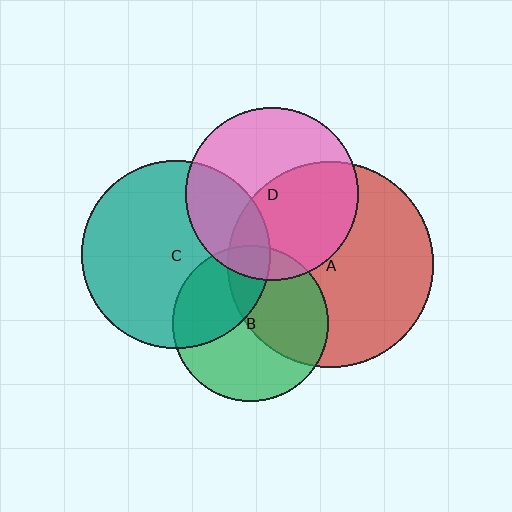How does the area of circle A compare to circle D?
Approximately 1.4 times.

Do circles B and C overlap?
Yes.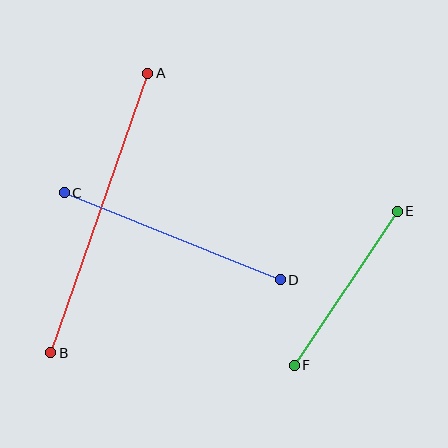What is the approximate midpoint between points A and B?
The midpoint is at approximately (99, 213) pixels.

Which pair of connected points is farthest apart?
Points A and B are farthest apart.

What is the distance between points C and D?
The distance is approximately 233 pixels.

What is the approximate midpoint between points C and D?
The midpoint is at approximately (172, 236) pixels.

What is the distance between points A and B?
The distance is approximately 296 pixels.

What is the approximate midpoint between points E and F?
The midpoint is at approximately (346, 288) pixels.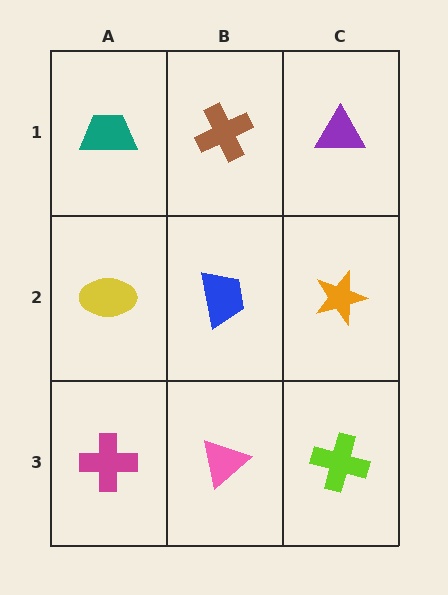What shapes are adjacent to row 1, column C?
An orange star (row 2, column C), a brown cross (row 1, column B).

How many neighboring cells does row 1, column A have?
2.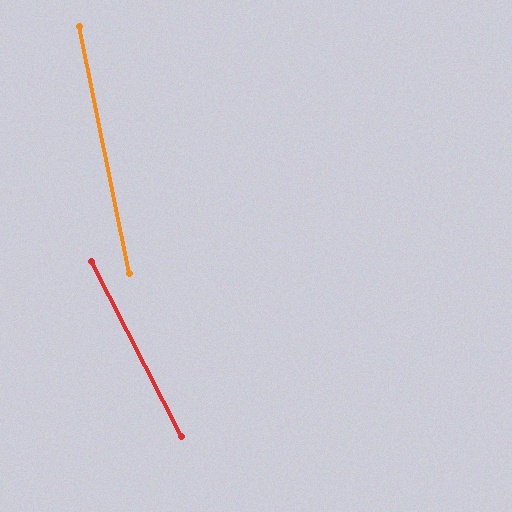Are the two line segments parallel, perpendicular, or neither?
Neither parallel nor perpendicular — they differ by about 16°.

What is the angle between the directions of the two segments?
Approximately 16 degrees.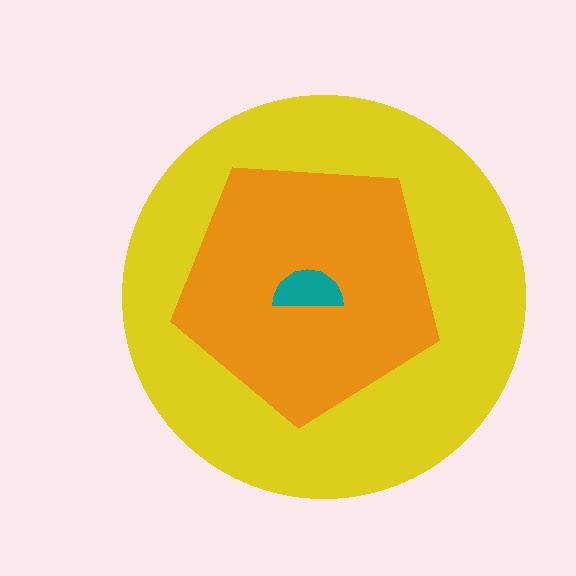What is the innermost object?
The teal semicircle.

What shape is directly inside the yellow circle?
The orange pentagon.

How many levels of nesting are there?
3.